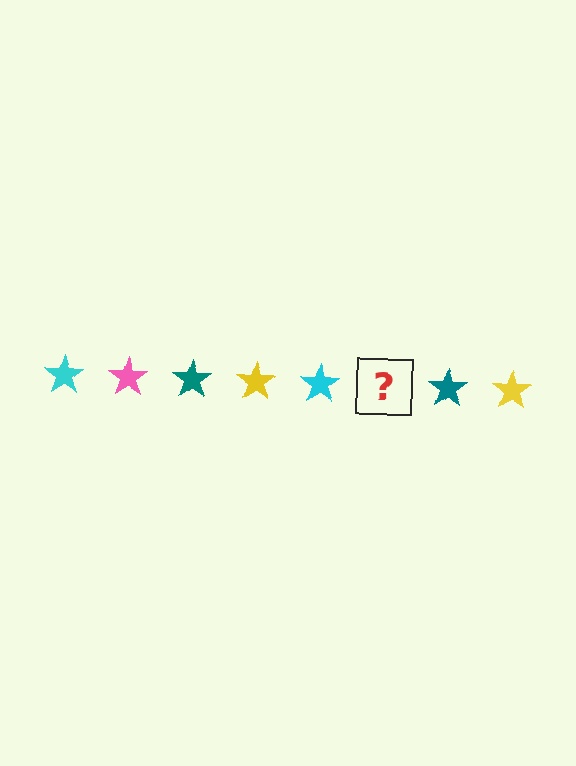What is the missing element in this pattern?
The missing element is a pink star.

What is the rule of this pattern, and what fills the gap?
The rule is that the pattern cycles through cyan, pink, teal, yellow stars. The gap should be filled with a pink star.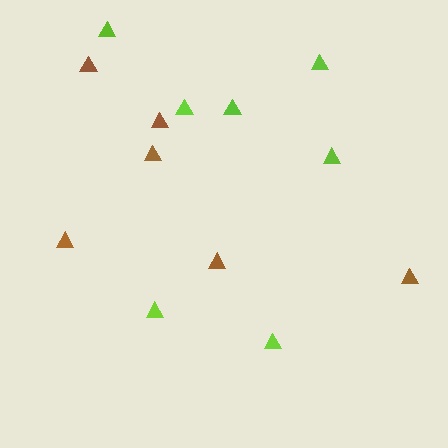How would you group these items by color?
There are 2 groups: one group of lime triangles (7) and one group of brown triangles (6).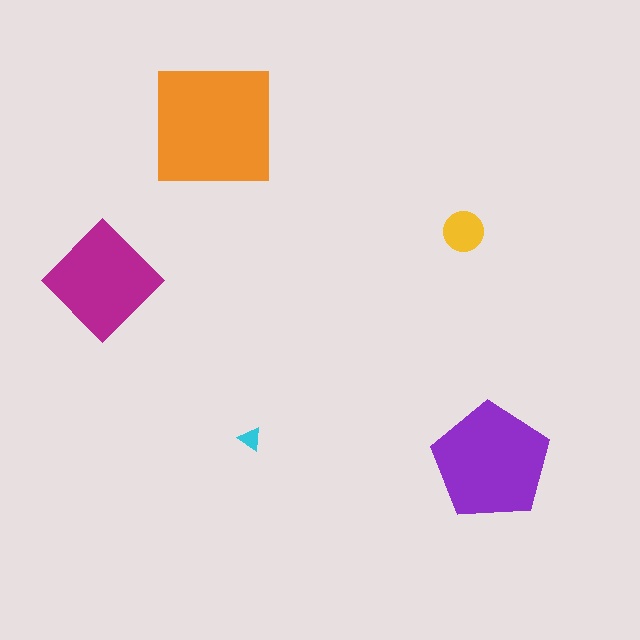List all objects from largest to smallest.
The orange square, the purple pentagon, the magenta diamond, the yellow circle, the cyan triangle.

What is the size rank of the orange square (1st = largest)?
1st.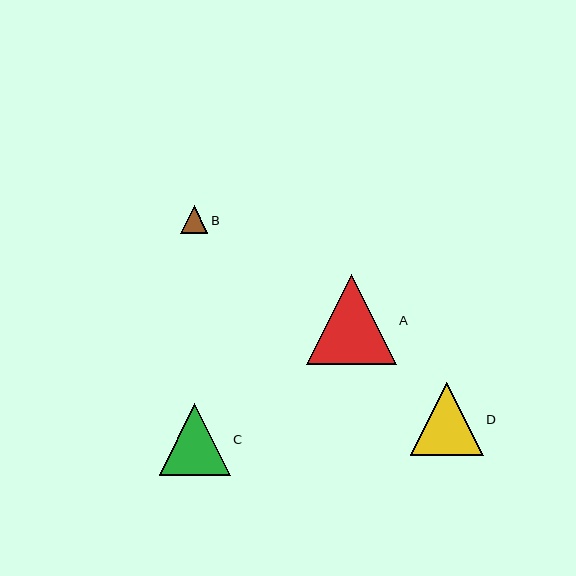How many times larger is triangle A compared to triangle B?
Triangle A is approximately 3.2 times the size of triangle B.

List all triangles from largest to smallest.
From largest to smallest: A, D, C, B.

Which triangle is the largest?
Triangle A is the largest with a size of approximately 90 pixels.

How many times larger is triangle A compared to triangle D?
Triangle A is approximately 1.2 times the size of triangle D.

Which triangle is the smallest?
Triangle B is the smallest with a size of approximately 28 pixels.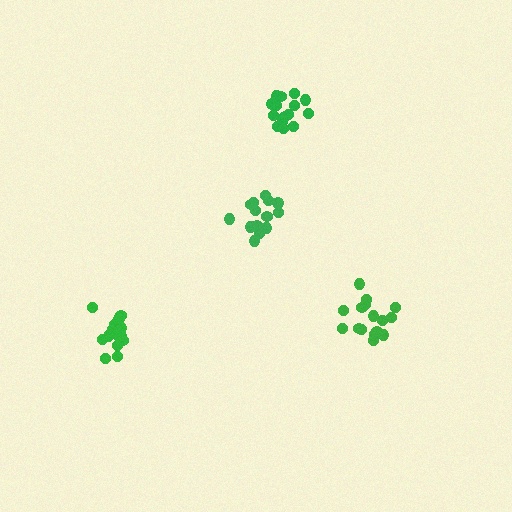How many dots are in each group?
Group 1: 16 dots, Group 2: 14 dots, Group 3: 15 dots, Group 4: 15 dots (60 total).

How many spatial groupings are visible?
There are 4 spatial groupings.